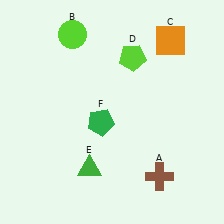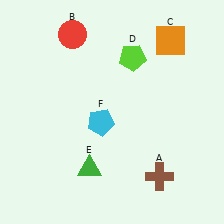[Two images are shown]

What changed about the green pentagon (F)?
In Image 1, F is green. In Image 2, it changed to cyan.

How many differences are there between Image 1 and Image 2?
There are 2 differences between the two images.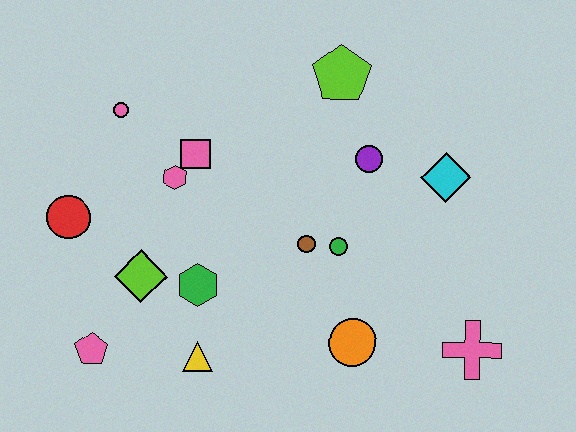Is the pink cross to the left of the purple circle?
No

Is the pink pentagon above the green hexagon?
No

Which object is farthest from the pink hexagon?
The pink cross is farthest from the pink hexagon.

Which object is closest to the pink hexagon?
The pink square is closest to the pink hexagon.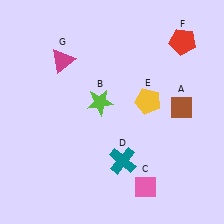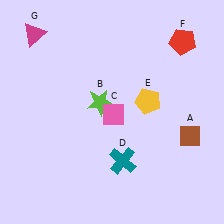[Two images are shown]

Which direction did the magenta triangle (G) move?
The magenta triangle (G) moved left.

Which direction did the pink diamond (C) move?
The pink diamond (C) moved up.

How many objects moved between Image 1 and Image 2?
3 objects moved between the two images.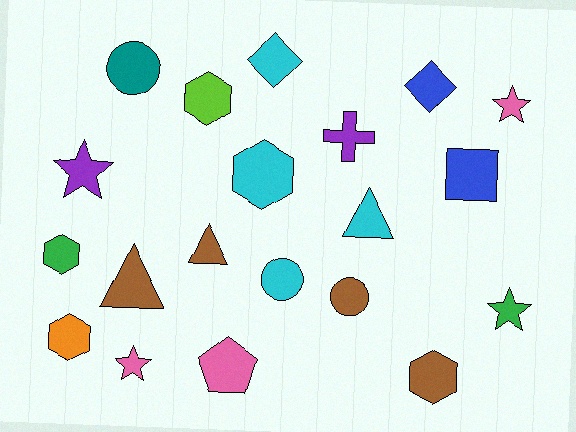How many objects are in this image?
There are 20 objects.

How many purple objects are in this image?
There are 2 purple objects.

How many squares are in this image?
There is 1 square.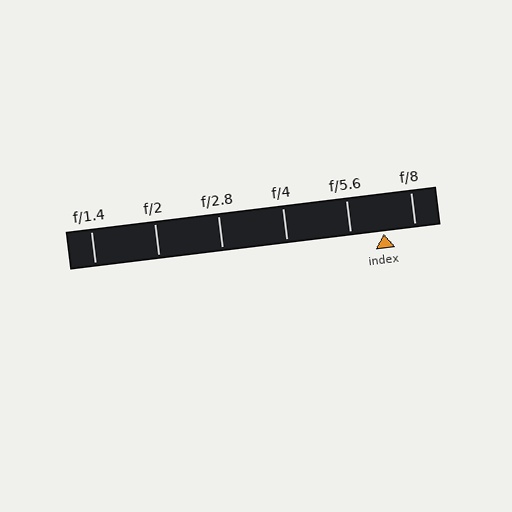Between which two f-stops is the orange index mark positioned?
The index mark is between f/5.6 and f/8.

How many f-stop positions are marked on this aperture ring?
There are 6 f-stop positions marked.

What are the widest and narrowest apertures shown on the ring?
The widest aperture shown is f/1.4 and the narrowest is f/8.